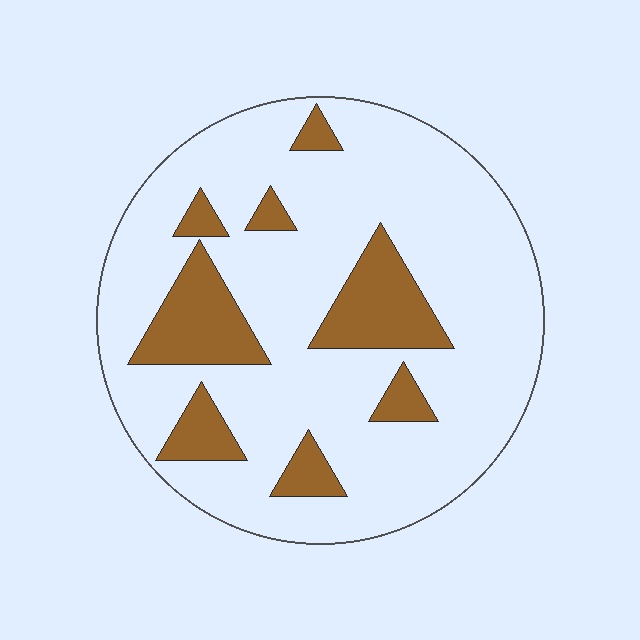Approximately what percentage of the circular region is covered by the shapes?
Approximately 20%.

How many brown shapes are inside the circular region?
8.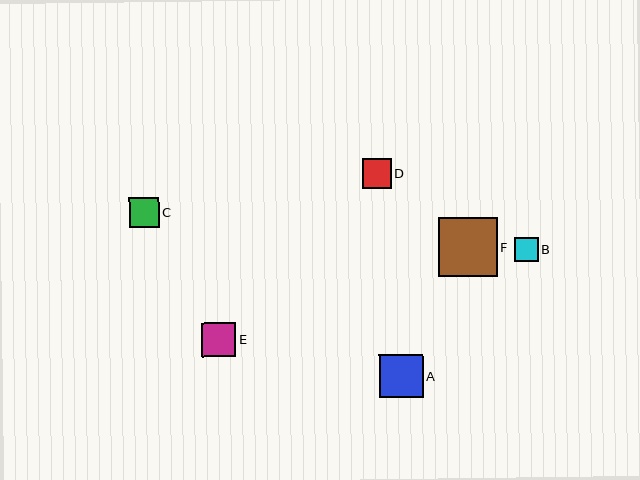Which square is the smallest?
Square B is the smallest with a size of approximately 24 pixels.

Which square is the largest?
Square F is the largest with a size of approximately 59 pixels.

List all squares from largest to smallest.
From largest to smallest: F, A, E, C, D, B.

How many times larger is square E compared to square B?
Square E is approximately 1.5 times the size of square B.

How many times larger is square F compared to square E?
Square F is approximately 1.7 times the size of square E.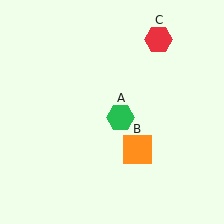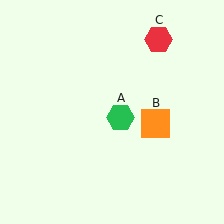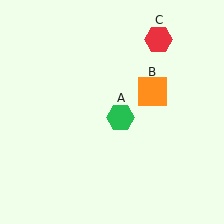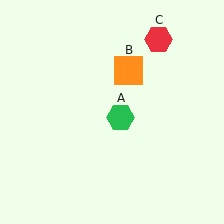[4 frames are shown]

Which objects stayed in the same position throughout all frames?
Green hexagon (object A) and red hexagon (object C) remained stationary.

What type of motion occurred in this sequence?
The orange square (object B) rotated counterclockwise around the center of the scene.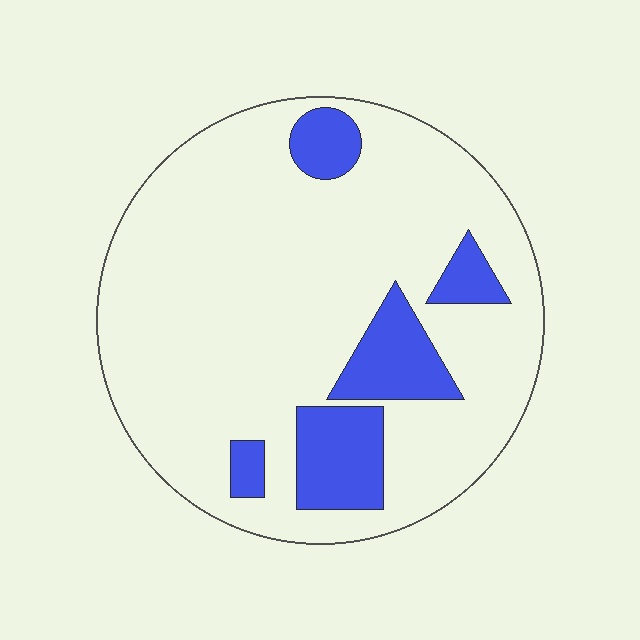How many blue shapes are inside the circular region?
5.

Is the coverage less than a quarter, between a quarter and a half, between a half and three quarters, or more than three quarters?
Less than a quarter.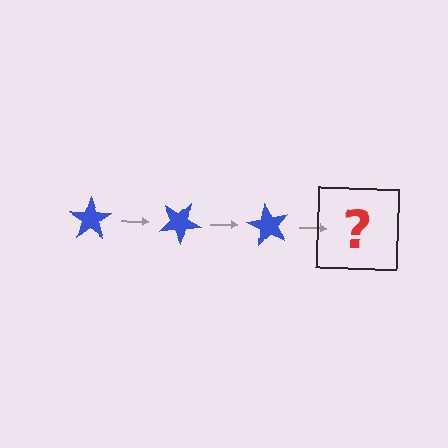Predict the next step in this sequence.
The next step is a blue star rotated 90 degrees.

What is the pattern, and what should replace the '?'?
The pattern is that the star rotates 30 degrees each step. The '?' should be a blue star rotated 90 degrees.